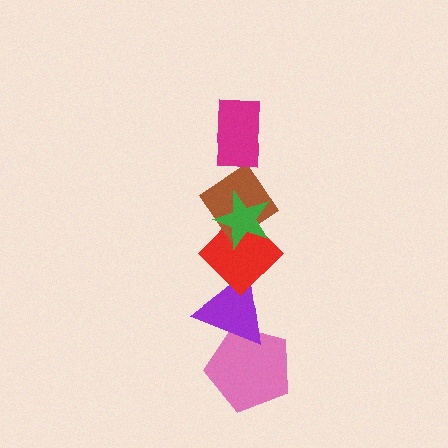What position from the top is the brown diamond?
The brown diamond is 3rd from the top.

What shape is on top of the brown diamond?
The green star is on top of the brown diamond.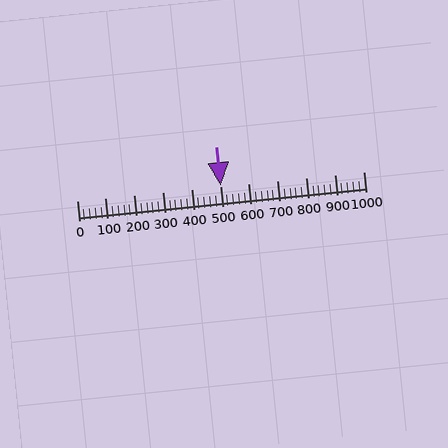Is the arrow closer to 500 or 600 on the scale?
The arrow is closer to 500.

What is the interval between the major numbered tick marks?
The major tick marks are spaced 100 units apart.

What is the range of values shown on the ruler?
The ruler shows values from 0 to 1000.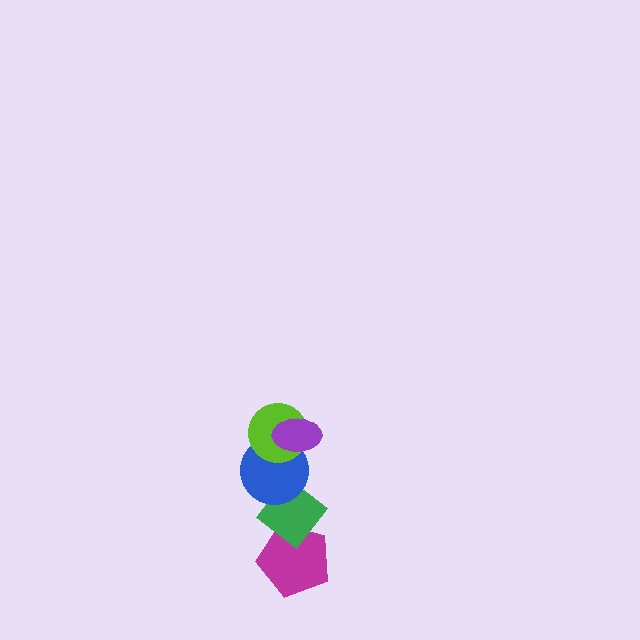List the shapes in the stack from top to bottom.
From top to bottom: the purple ellipse, the lime circle, the blue circle, the green diamond, the magenta pentagon.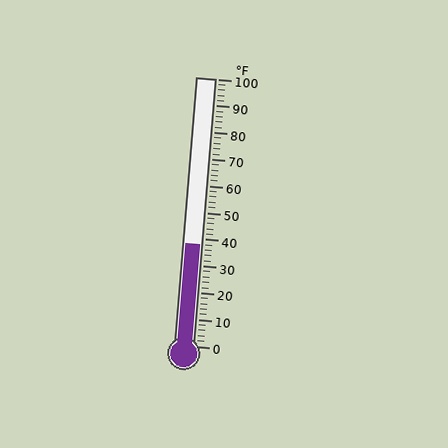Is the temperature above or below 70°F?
The temperature is below 70°F.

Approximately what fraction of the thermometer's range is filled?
The thermometer is filled to approximately 40% of its range.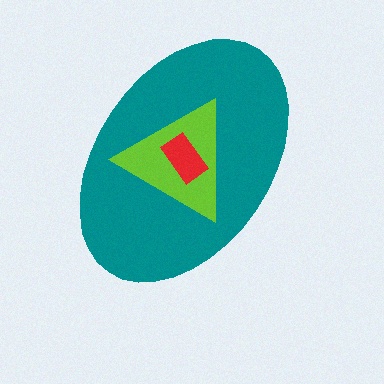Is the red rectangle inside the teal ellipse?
Yes.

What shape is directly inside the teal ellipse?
The lime triangle.